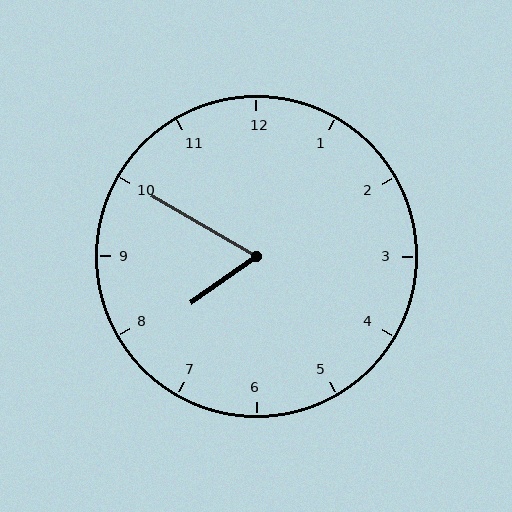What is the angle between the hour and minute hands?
Approximately 65 degrees.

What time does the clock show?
7:50.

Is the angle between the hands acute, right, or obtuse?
It is acute.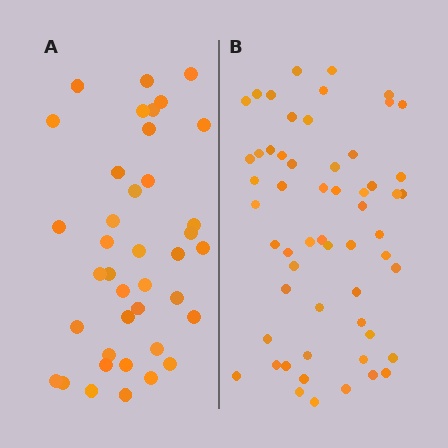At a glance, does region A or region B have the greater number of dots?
Region B (the right region) has more dots.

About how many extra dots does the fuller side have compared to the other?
Region B has approximately 20 more dots than region A.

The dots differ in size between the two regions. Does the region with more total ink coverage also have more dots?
No. Region A has more total ink coverage because its dots are larger, but region B actually contains more individual dots. Total area can be misleading — the number of items is what matters here.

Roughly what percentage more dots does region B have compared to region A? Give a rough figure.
About 45% more.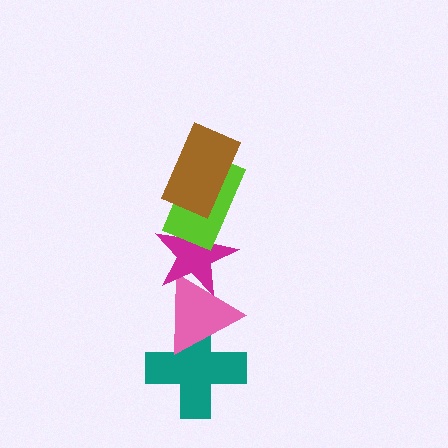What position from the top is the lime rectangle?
The lime rectangle is 2nd from the top.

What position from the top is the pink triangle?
The pink triangle is 4th from the top.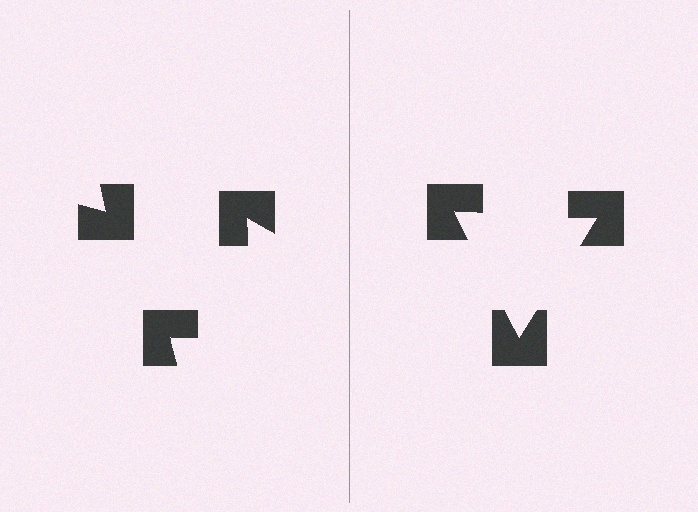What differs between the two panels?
The notched squares are positioned identically on both sides; only the wedge orientations differ. On the right they align to a triangle; on the left they are misaligned.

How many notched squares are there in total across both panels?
6 — 3 on each side.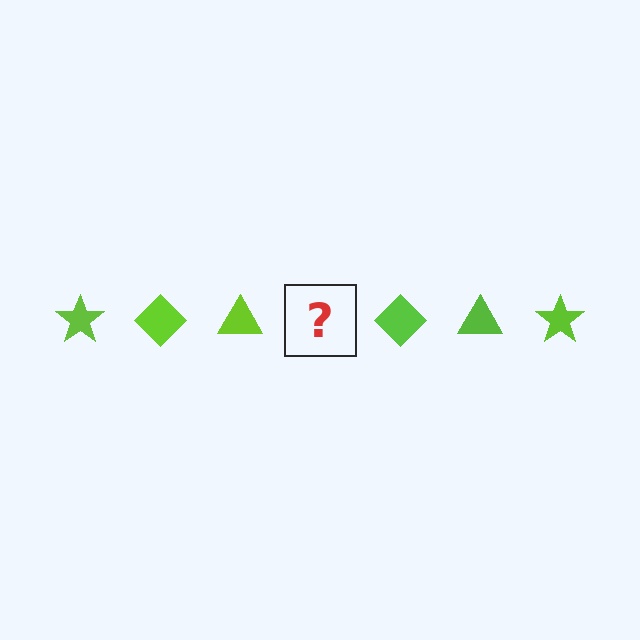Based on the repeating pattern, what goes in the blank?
The blank should be a lime star.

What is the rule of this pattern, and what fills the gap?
The rule is that the pattern cycles through star, diamond, triangle shapes in lime. The gap should be filled with a lime star.